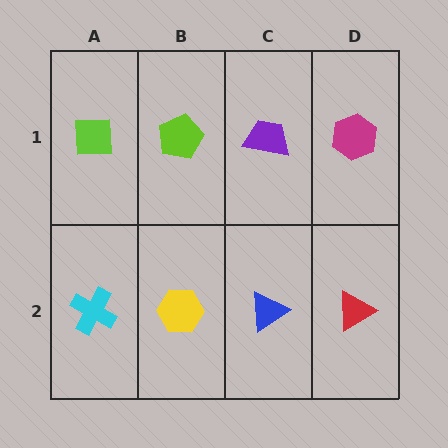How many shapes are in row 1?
4 shapes.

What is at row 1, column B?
A lime pentagon.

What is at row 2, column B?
A yellow hexagon.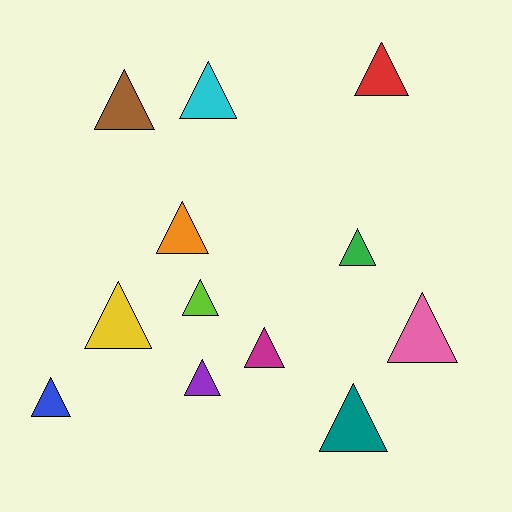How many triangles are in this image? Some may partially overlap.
There are 12 triangles.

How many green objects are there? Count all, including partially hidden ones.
There is 1 green object.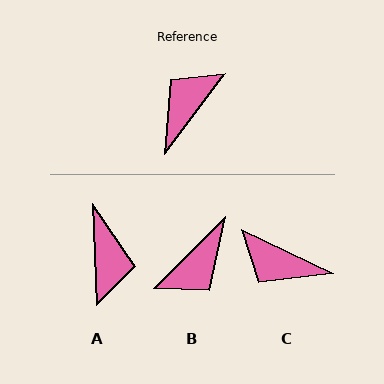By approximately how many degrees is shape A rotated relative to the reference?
Approximately 141 degrees clockwise.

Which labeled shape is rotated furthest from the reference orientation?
B, about 172 degrees away.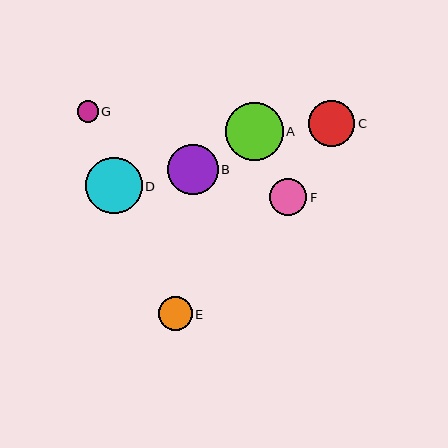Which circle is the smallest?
Circle G is the smallest with a size of approximately 21 pixels.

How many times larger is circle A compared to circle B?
Circle A is approximately 1.2 times the size of circle B.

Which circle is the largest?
Circle A is the largest with a size of approximately 58 pixels.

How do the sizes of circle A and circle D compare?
Circle A and circle D are approximately the same size.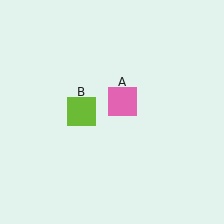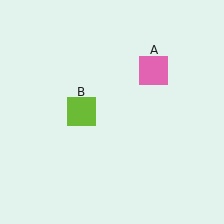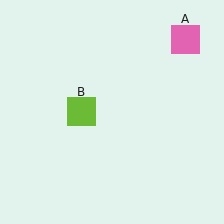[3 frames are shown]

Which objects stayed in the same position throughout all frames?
Lime square (object B) remained stationary.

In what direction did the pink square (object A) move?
The pink square (object A) moved up and to the right.